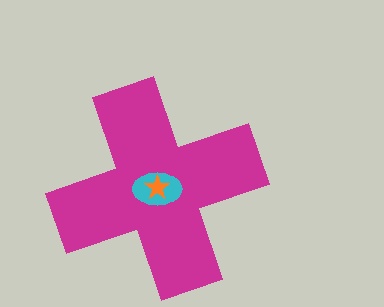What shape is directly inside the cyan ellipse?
The orange star.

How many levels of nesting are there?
3.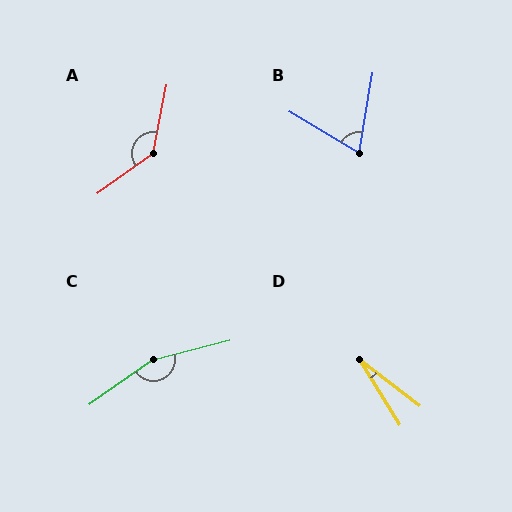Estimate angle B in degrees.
Approximately 69 degrees.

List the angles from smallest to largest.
D (20°), B (69°), A (137°), C (159°).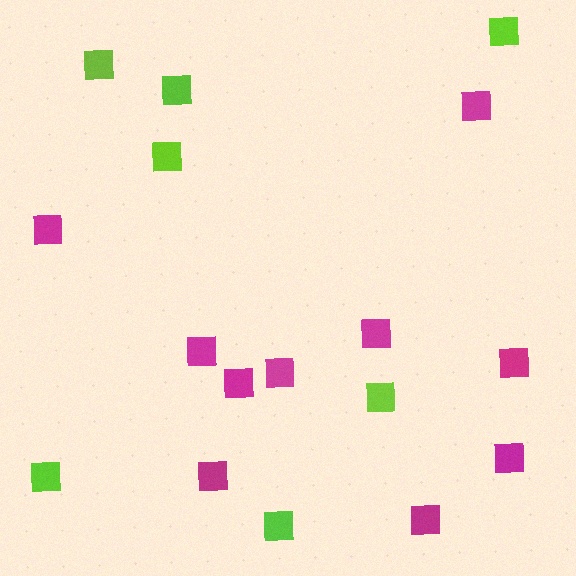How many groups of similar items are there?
There are 2 groups: one group of magenta squares (10) and one group of lime squares (7).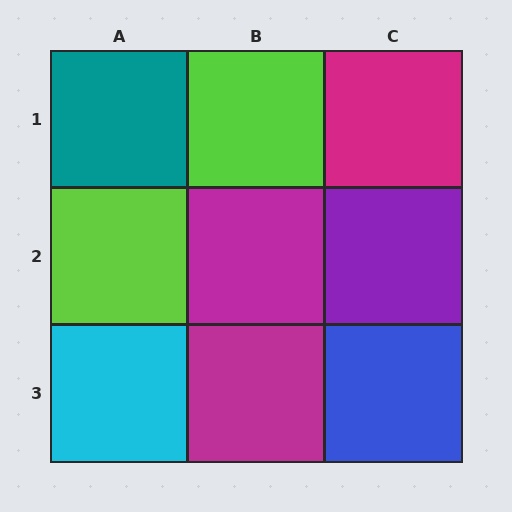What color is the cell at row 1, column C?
Magenta.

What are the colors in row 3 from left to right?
Cyan, magenta, blue.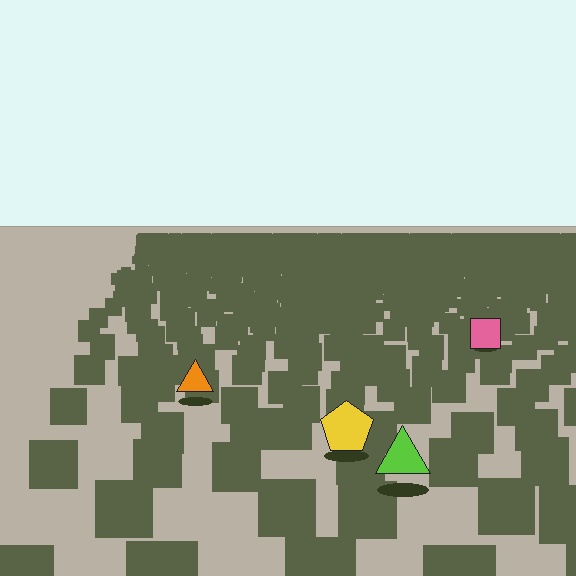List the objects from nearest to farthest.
From nearest to farthest: the lime triangle, the yellow pentagon, the orange triangle, the pink square.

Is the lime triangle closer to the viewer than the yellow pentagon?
Yes. The lime triangle is closer — you can tell from the texture gradient: the ground texture is coarser near it.